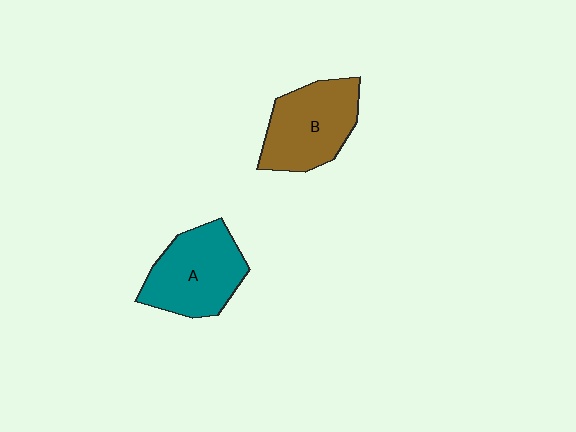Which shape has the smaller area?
Shape B (brown).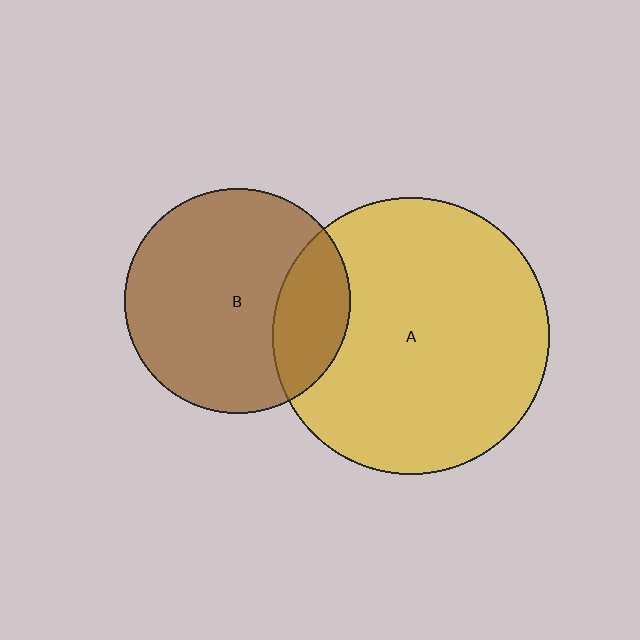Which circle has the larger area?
Circle A (yellow).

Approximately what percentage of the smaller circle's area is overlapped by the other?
Approximately 25%.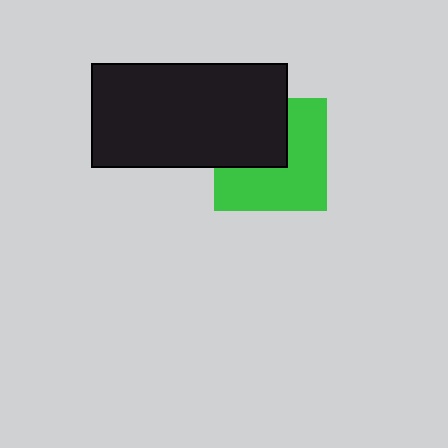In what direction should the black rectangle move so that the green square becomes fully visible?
The black rectangle should move toward the upper-left. That is the shortest direction to clear the overlap and leave the green square fully visible.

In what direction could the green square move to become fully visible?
The green square could move toward the lower-right. That would shift it out from behind the black rectangle entirely.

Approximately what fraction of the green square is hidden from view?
Roughly 40% of the green square is hidden behind the black rectangle.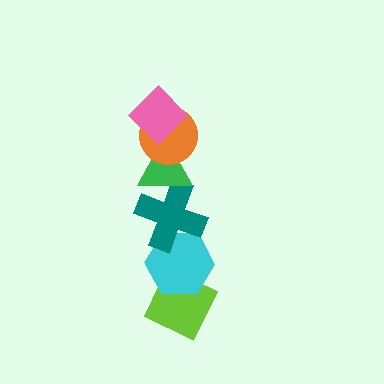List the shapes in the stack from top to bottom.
From top to bottom: the pink diamond, the orange circle, the green triangle, the teal cross, the cyan hexagon, the lime diamond.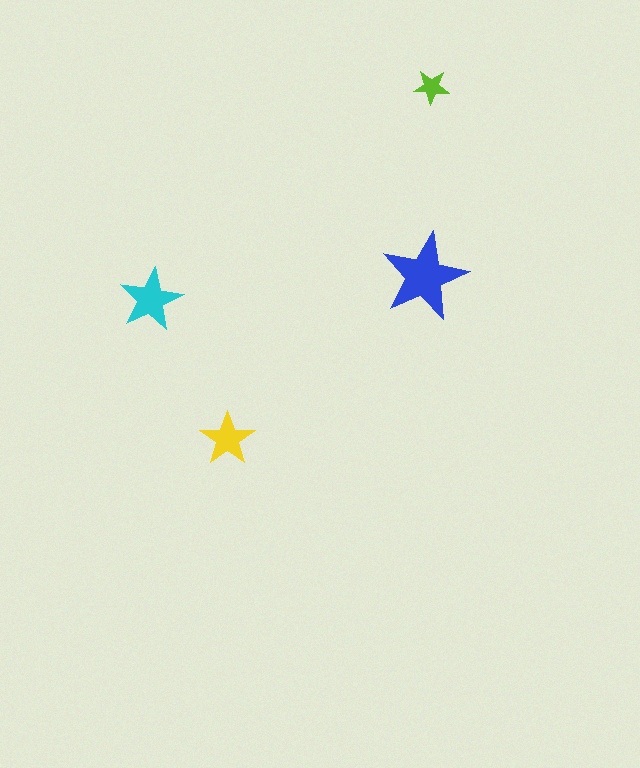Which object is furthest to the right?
The lime star is rightmost.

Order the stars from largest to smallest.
the blue one, the cyan one, the yellow one, the lime one.